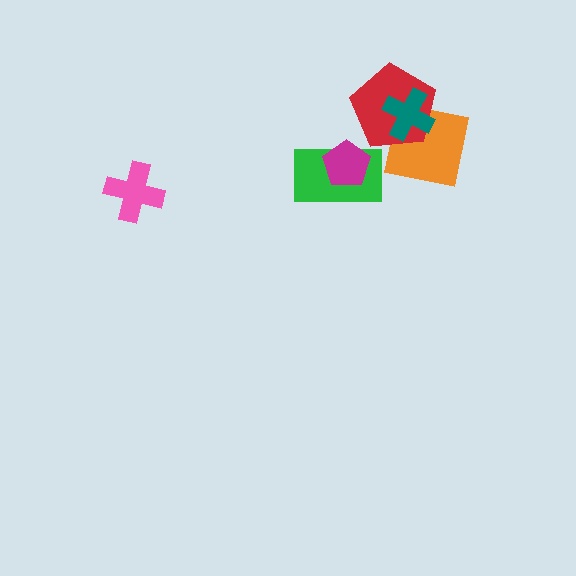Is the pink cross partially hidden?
No, no other shape covers it.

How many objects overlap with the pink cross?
0 objects overlap with the pink cross.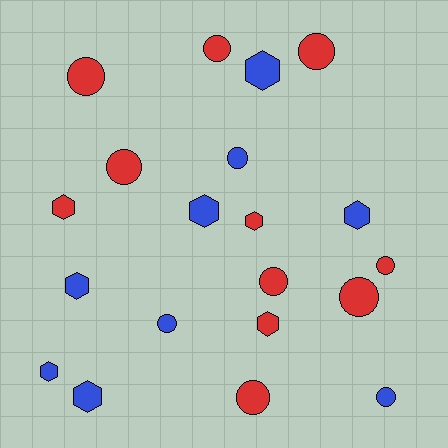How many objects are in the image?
There are 20 objects.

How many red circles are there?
There are 8 red circles.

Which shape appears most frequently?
Circle, with 11 objects.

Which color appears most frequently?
Red, with 11 objects.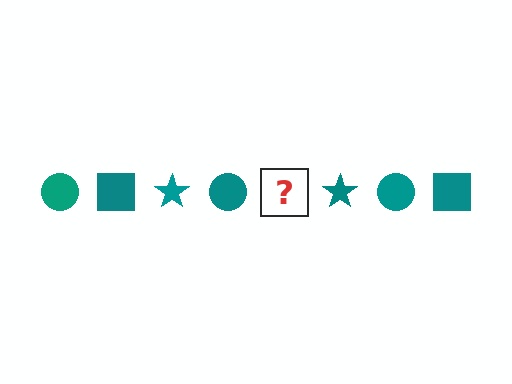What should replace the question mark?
The question mark should be replaced with a teal square.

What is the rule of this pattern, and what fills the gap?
The rule is that the pattern cycles through circle, square, star shapes in teal. The gap should be filled with a teal square.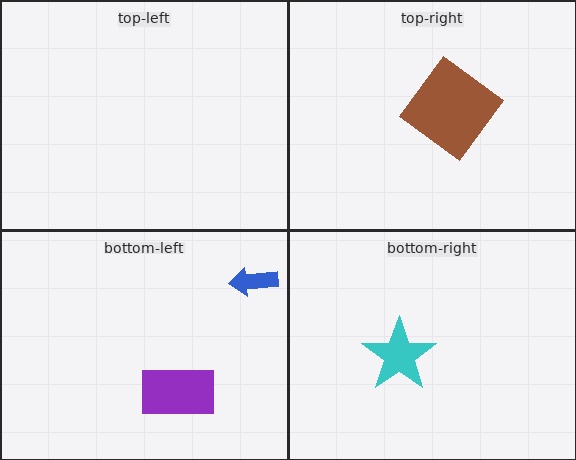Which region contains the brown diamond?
The top-right region.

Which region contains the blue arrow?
The bottom-left region.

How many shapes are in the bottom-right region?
1.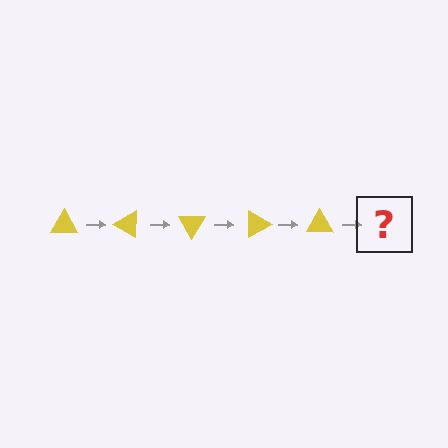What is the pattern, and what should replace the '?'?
The pattern is that the triangle rotates 30 degrees each step. The '?' should be a yellow triangle rotated 150 degrees.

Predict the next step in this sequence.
The next step is a yellow triangle rotated 150 degrees.